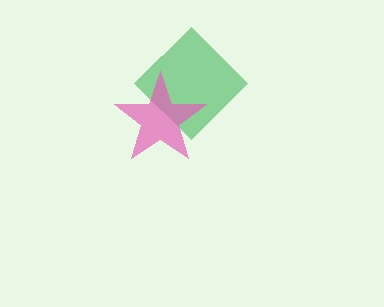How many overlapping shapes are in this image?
There are 2 overlapping shapes in the image.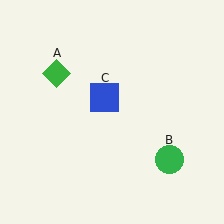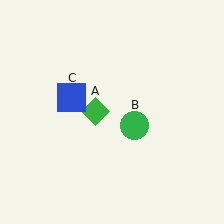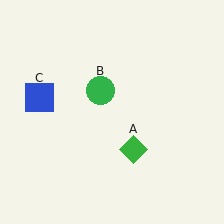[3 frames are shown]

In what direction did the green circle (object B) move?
The green circle (object B) moved up and to the left.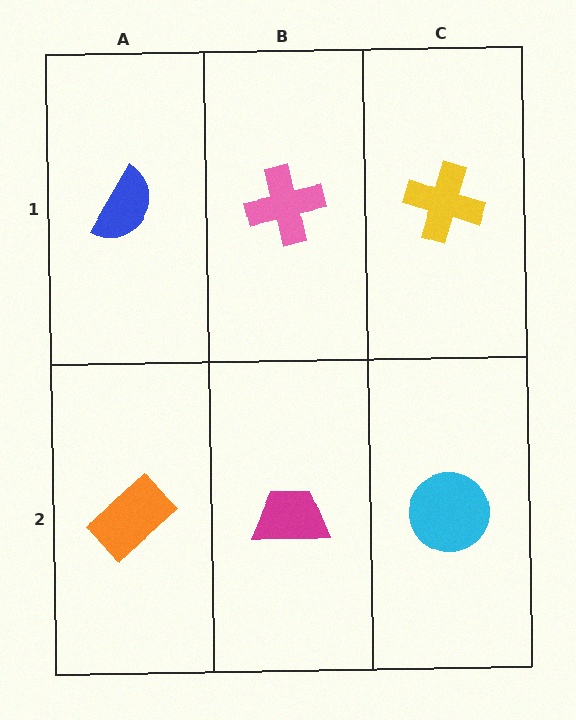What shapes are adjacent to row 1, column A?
An orange rectangle (row 2, column A), a pink cross (row 1, column B).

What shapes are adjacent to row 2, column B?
A pink cross (row 1, column B), an orange rectangle (row 2, column A), a cyan circle (row 2, column C).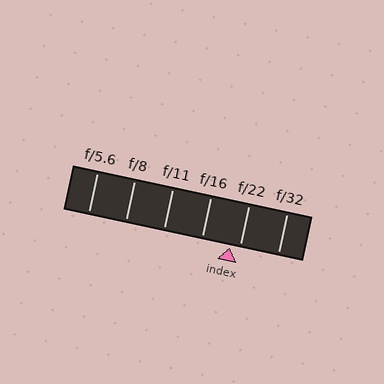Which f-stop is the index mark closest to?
The index mark is closest to f/22.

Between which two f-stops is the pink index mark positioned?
The index mark is between f/16 and f/22.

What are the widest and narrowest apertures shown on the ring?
The widest aperture shown is f/5.6 and the narrowest is f/32.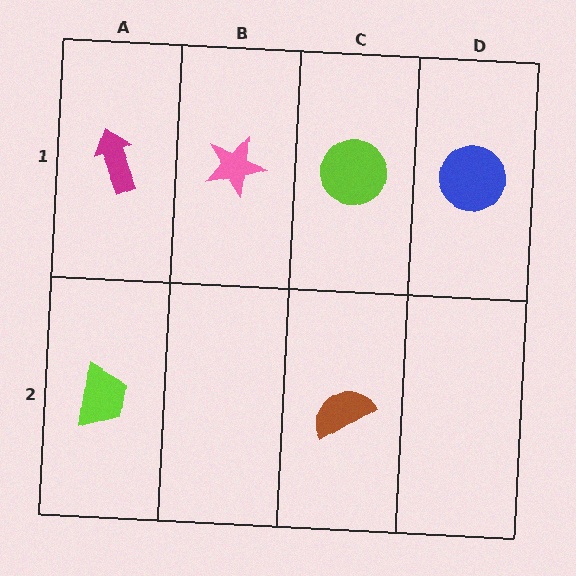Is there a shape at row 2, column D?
No, that cell is empty.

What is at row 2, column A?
A lime trapezoid.